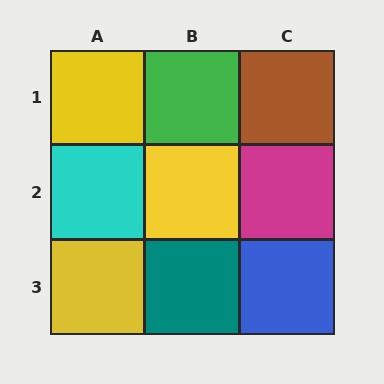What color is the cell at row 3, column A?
Yellow.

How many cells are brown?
1 cell is brown.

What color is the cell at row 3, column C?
Blue.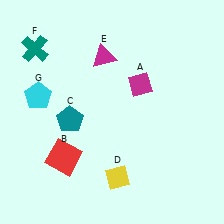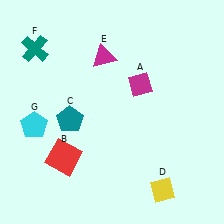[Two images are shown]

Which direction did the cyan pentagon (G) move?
The cyan pentagon (G) moved down.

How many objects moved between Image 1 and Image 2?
2 objects moved between the two images.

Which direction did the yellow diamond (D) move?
The yellow diamond (D) moved right.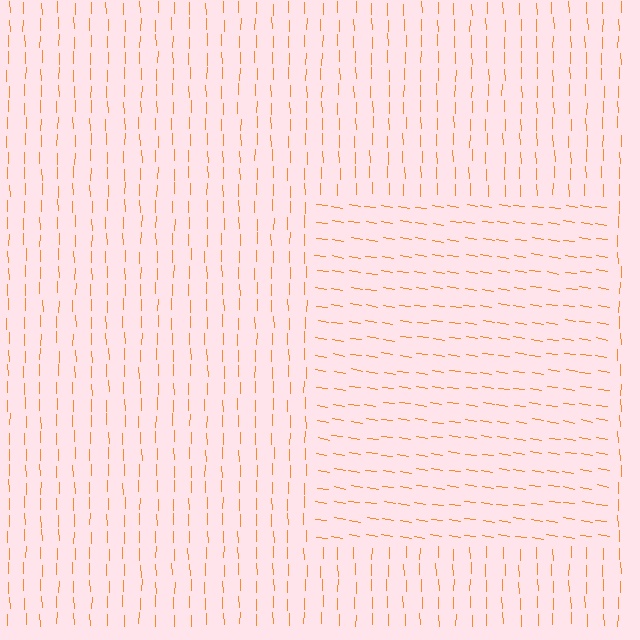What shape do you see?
I see a rectangle.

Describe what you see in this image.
The image is filled with small orange line segments. A rectangle region in the image has lines oriented differently from the surrounding lines, creating a visible texture boundary.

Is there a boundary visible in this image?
Yes, there is a texture boundary formed by a change in line orientation.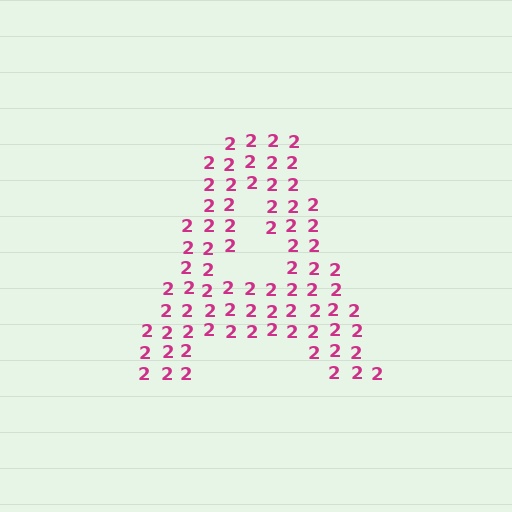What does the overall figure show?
The overall figure shows the letter A.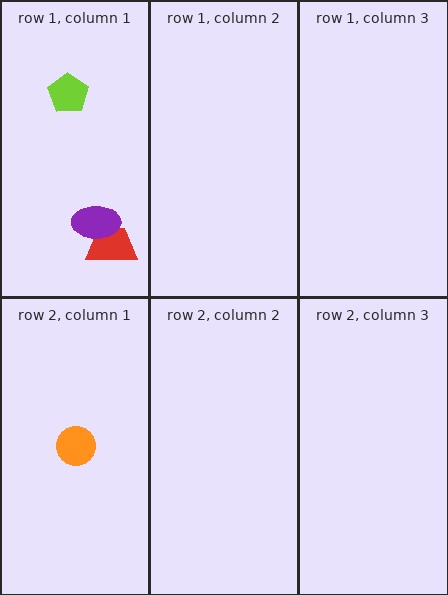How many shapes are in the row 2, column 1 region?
1.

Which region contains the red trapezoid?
The row 1, column 1 region.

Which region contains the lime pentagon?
The row 1, column 1 region.